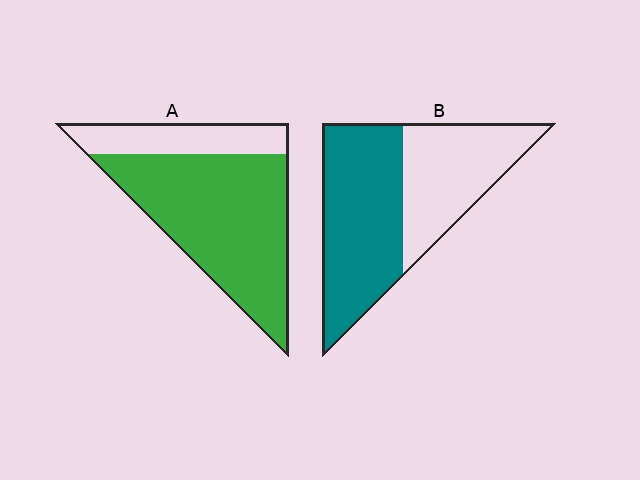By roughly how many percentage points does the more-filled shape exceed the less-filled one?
By roughly 20 percentage points (A over B).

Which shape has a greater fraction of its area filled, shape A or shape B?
Shape A.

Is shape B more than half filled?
Yes.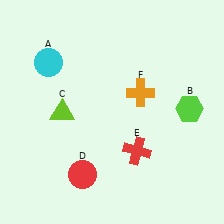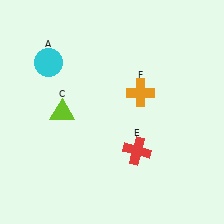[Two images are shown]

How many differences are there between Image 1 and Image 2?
There are 2 differences between the two images.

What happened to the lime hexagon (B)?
The lime hexagon (B) was removed in Image 2. It was in the top-right area of Image 1.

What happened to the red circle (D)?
The red circle (D) was removed in Image 2. It was in the bottom-left area of Image 1.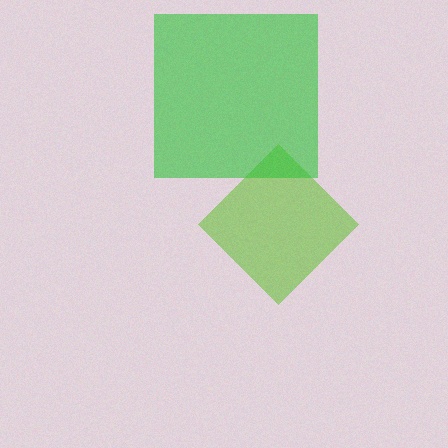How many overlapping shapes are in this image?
There are 2 overlapping shapes in the image.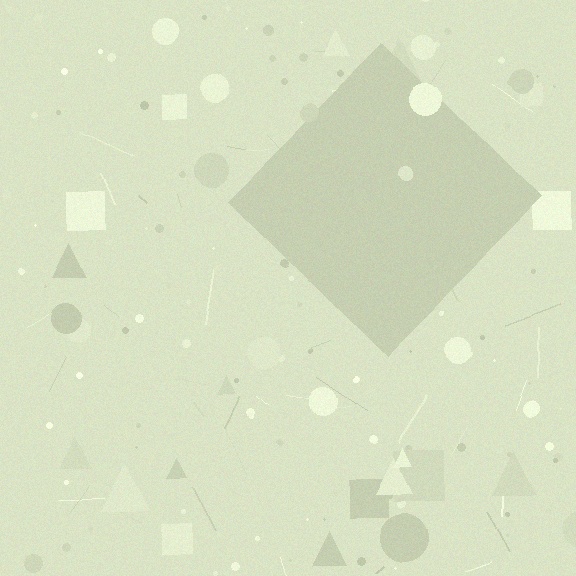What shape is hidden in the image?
A diamond is hidden in the image.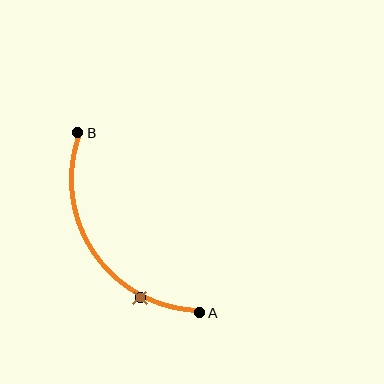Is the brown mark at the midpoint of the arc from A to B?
No. The brown mark lies on the arc but is closer to endpoint A. The arc midpoint would be at the point on the curve equidistant along the arc from both A and B.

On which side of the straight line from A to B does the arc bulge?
The arc bulges below and to the left of the straight line connecting A and B.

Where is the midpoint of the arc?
The arc midpoint is the point on the curve farthest from the straight line joining A and B. It sits below and to the left of that line.